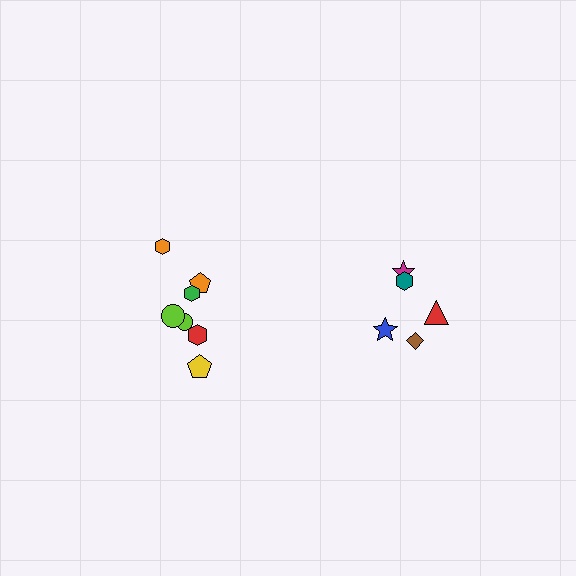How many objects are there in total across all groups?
There are 12 objects.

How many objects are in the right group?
There are 5 objects.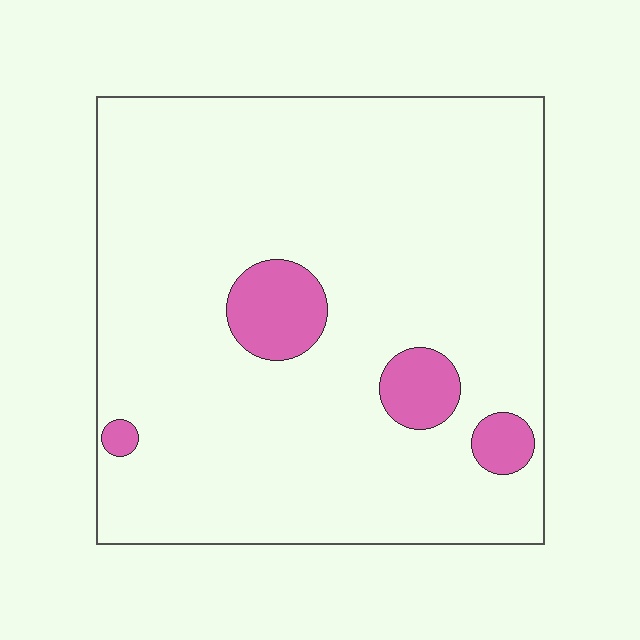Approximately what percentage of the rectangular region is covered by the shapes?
Approximately 10%.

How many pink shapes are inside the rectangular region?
4.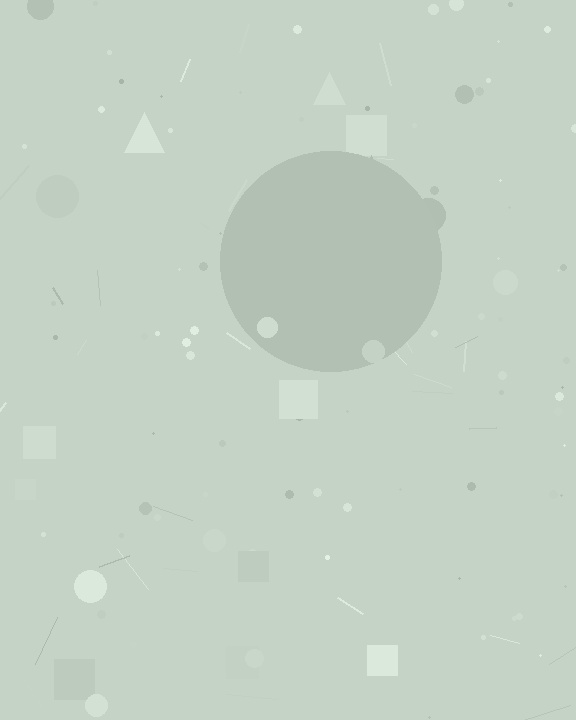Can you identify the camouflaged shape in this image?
The camouflaged shape is a circle.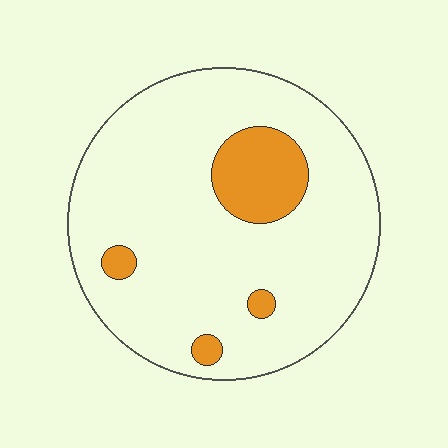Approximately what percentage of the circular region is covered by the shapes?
Approximately 15%.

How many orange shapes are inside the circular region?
4.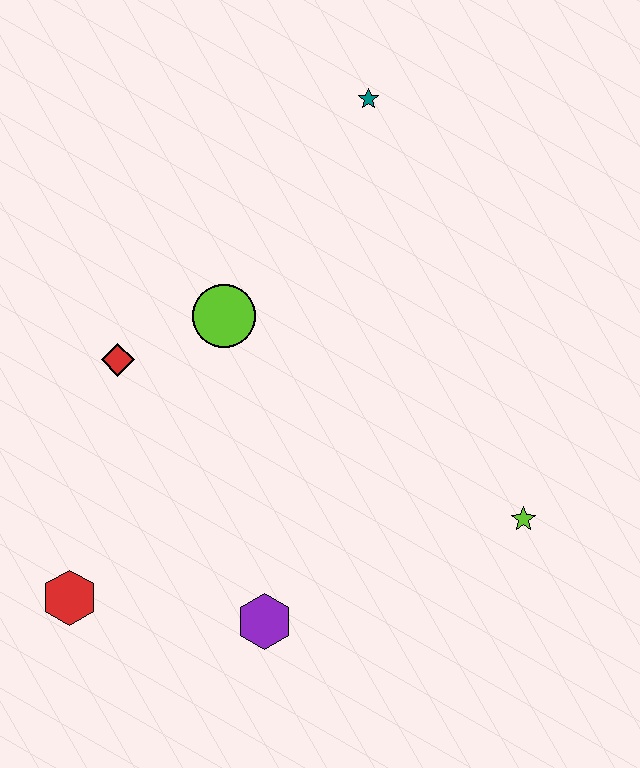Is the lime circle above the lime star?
Yes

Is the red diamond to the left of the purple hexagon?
Yes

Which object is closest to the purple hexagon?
The red hexagon is closest to the purple hexagon.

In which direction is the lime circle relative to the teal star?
The lime circle is below the teal star.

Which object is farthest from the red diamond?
The lime star is farthest from the red diamond.